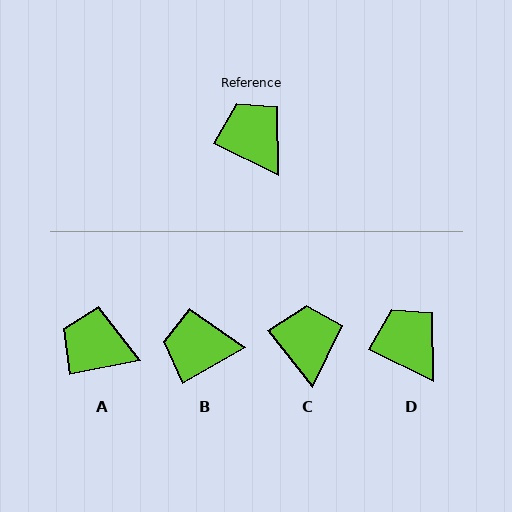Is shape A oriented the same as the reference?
No, it is off by about 37 degrees.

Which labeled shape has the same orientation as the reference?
D.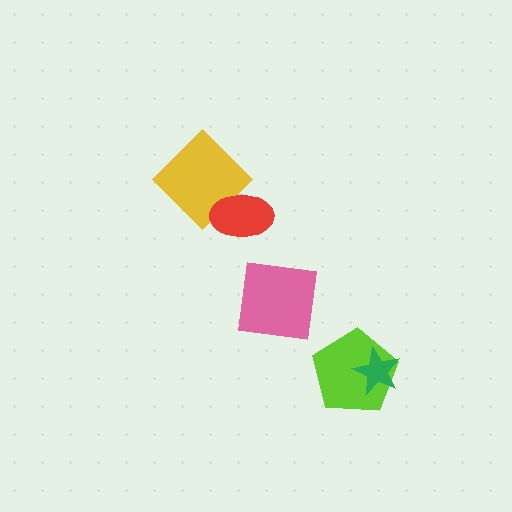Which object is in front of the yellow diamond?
The red ellipse is in front of the yellow diamond.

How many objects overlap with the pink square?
0 objects overlap with the pink square.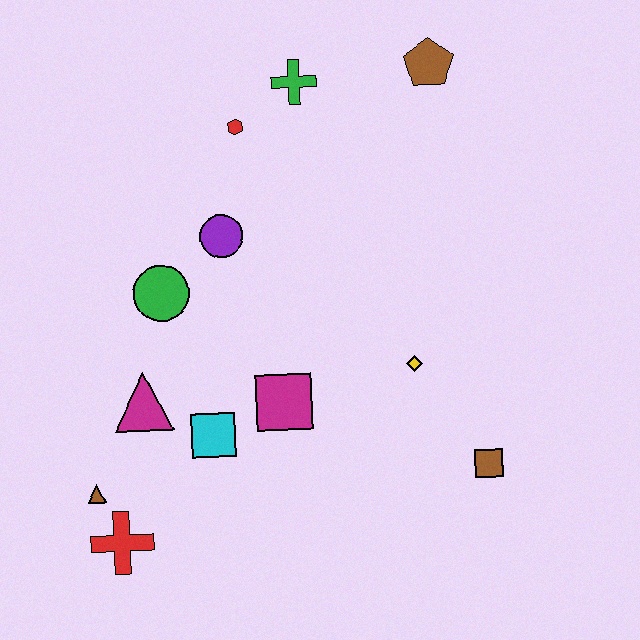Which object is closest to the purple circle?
The green circle is closest to the purple circle.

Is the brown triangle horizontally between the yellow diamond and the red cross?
No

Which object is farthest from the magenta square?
The brown pentagon is farthest from the magenta square.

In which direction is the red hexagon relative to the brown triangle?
The red hexagon is above the brown triangle.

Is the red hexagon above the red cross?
Yes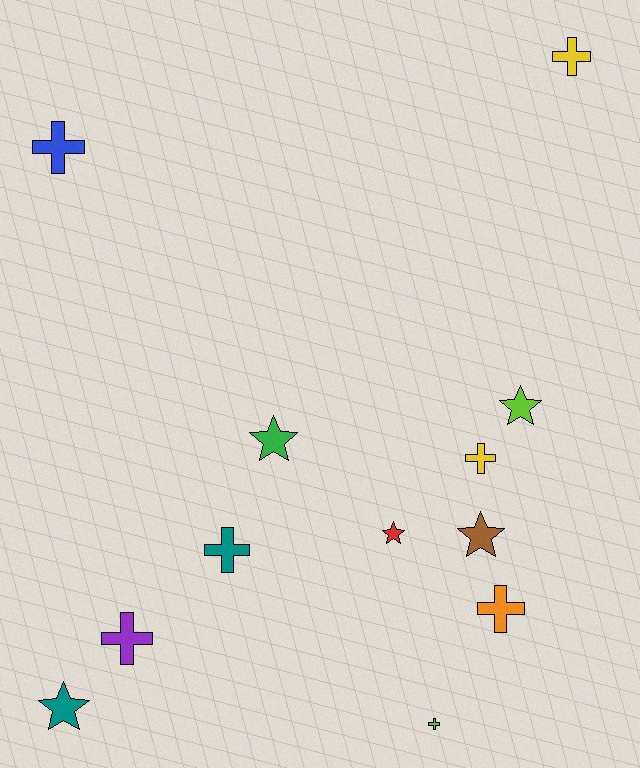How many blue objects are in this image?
There is 1 blue object.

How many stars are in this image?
There are 5 stars.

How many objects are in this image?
There are 12 objects.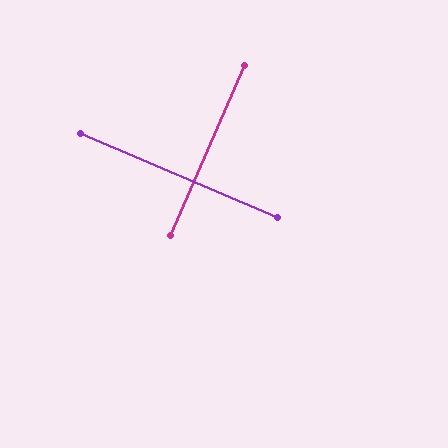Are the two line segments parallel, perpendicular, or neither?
Perpendicular — they meet at approximately 89°.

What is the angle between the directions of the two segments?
Approximately 89 degrees.